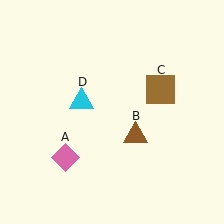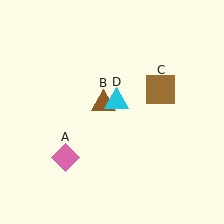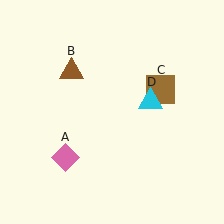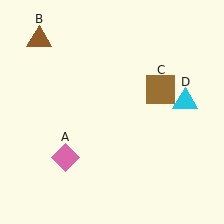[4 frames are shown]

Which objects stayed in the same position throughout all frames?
Pink diamond (object A) and brown square (object C) remained stationary.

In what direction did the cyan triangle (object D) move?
The cyan triangle (object D) moved right.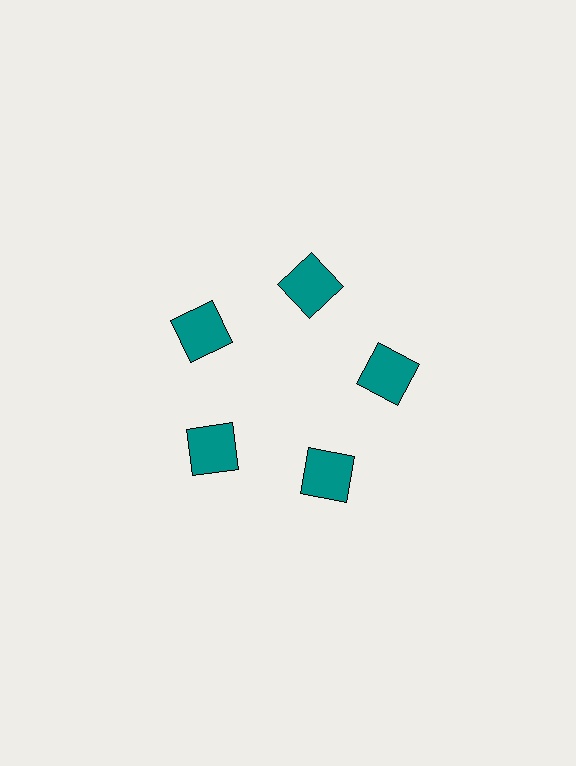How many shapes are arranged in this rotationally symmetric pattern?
There are 5 shapes, arranged in 5 groups of 1.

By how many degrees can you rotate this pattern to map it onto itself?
The pattern maps onto itself every 72 degrees of rotation.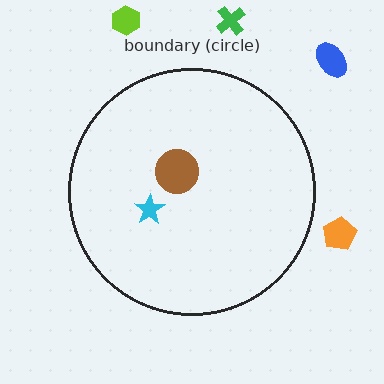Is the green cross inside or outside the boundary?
Outside.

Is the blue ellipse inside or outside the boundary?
Outside.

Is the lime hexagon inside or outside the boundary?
Outside.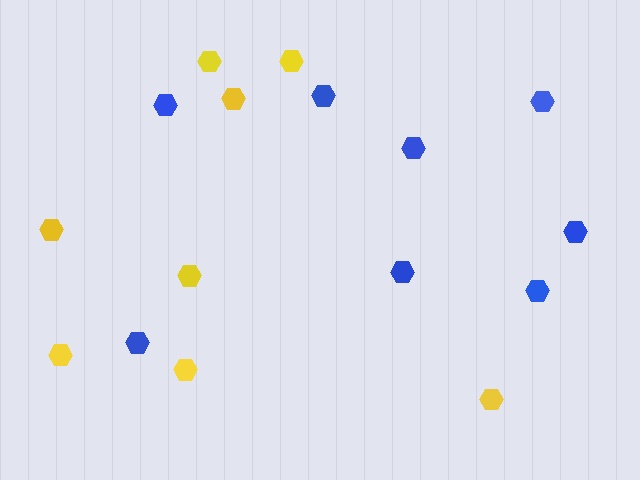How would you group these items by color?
There are 2 groups: one group of blue hexagons (8) and one group of yellow hexagons (8).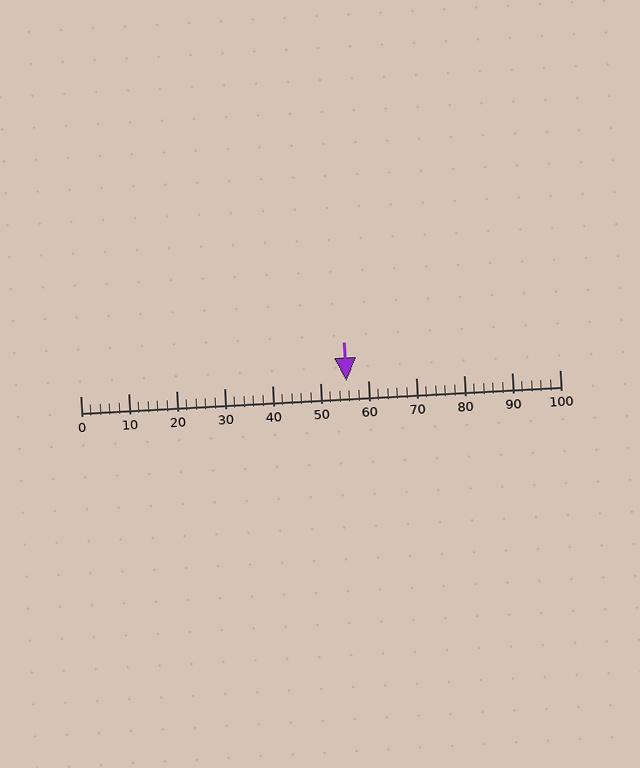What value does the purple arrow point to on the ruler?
The purple arrow points to approximately 56.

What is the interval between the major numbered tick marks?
The major tick marks are spaced 10 units apart.